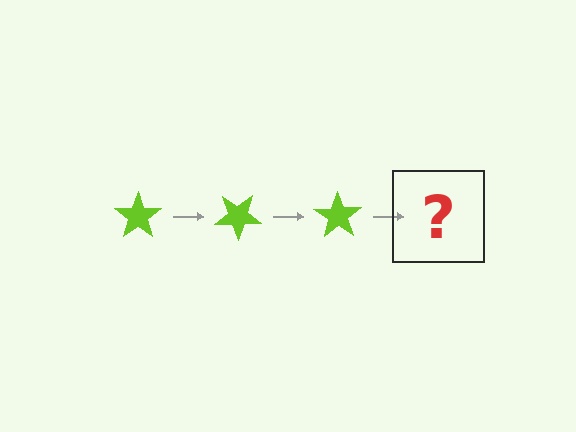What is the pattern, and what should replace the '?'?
The pattern is that the star rotates 35 degrees each step. The '?' should be a lime star rotated 105 degrees.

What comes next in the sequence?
The next element should be a lime star rotated 105 degrees.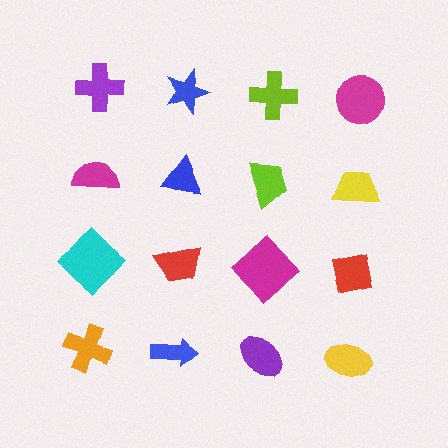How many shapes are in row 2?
4 shapes.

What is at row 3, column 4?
A red square.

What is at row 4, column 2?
A blue arrow.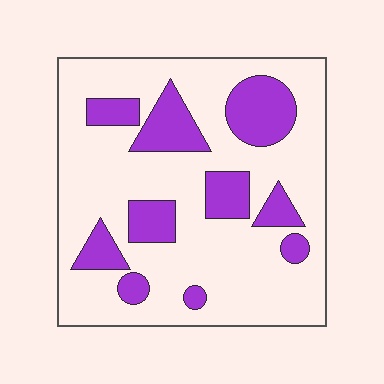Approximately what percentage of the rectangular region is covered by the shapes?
Approximately 25%.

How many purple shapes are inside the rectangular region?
10.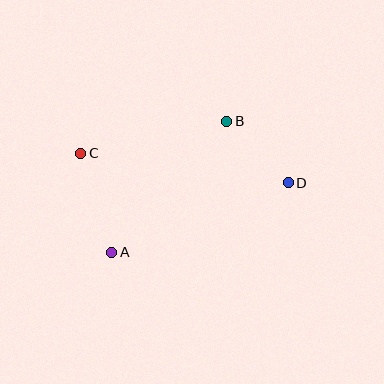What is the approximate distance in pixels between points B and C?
The distance between B and C is approximately 149 pixels.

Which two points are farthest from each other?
Points C and D are farthest from each other.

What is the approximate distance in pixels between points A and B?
The distance between A and B is approximately 174 pixels.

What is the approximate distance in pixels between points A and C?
The distance between A and C is approximately 103 pixels.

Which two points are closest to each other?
Points B and D are closest to each other.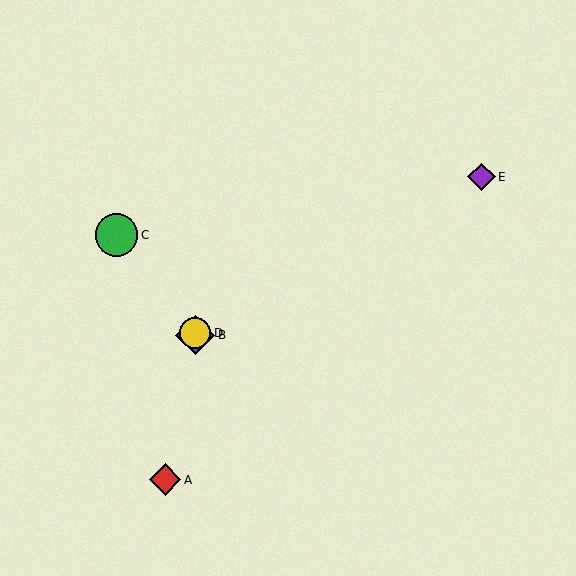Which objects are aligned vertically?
Objects B, D are aligned vertically.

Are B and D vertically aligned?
Yes, both are at x≈195.